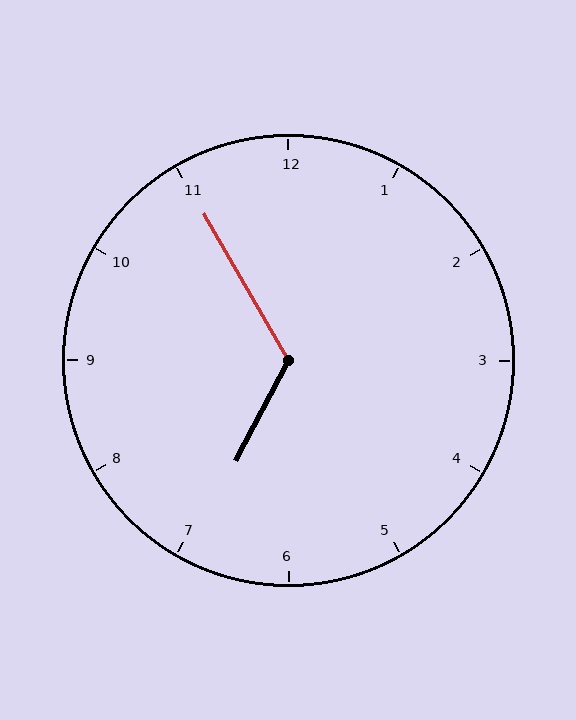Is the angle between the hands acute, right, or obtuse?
It is obtuse.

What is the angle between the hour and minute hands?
Approximately 122 degrees.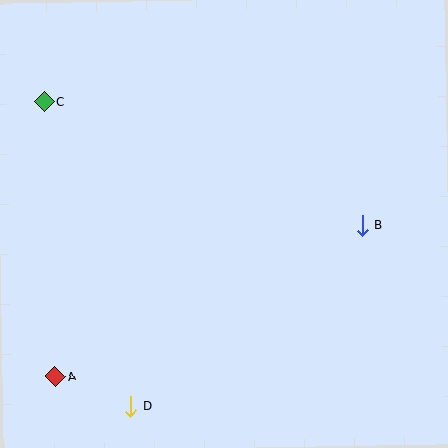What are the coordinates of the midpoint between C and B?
The midpoint between C and B is at (203, 164).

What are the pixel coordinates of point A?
Point A is at (55, 377).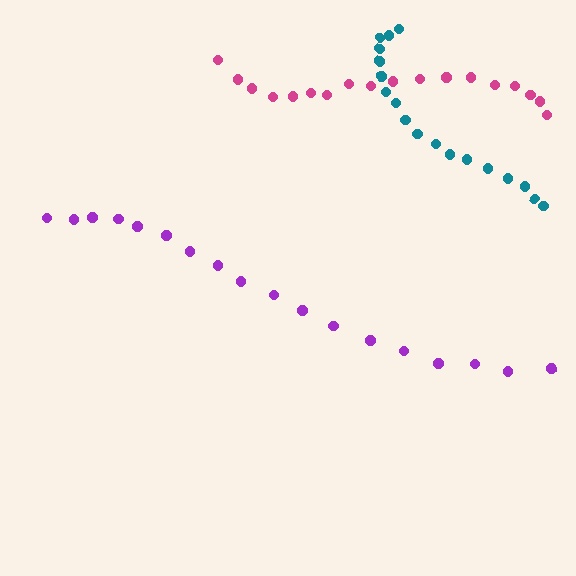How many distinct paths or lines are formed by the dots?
There are 3 distinct paths.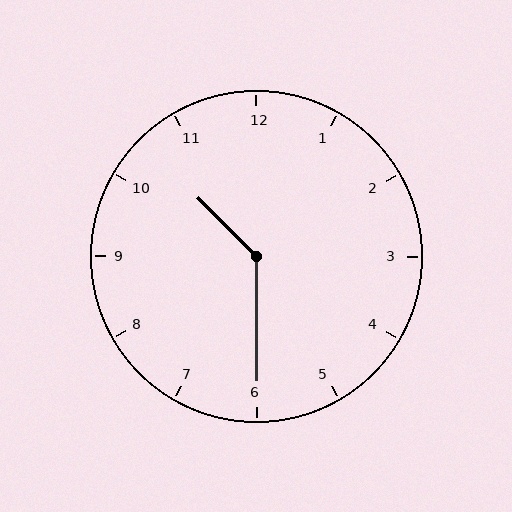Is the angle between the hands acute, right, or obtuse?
It is obtuse.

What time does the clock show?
10:30.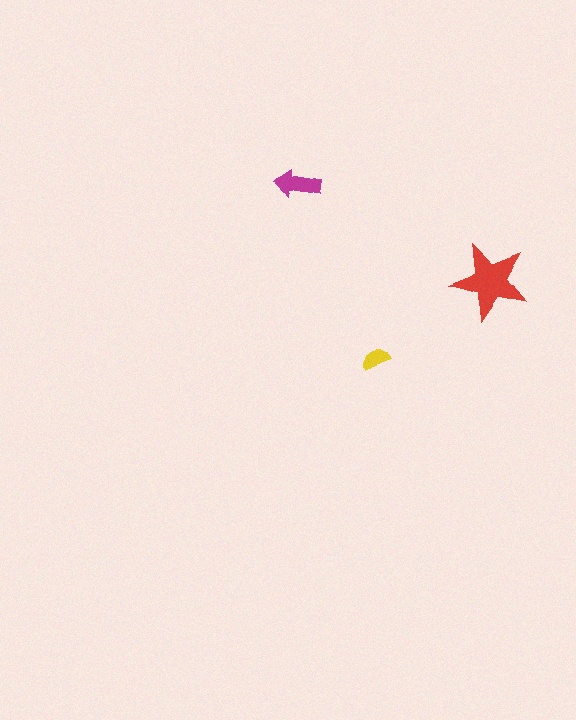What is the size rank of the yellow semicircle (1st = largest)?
3rd.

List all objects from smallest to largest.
The yellow semicircle, the magenta arrow, the red star.